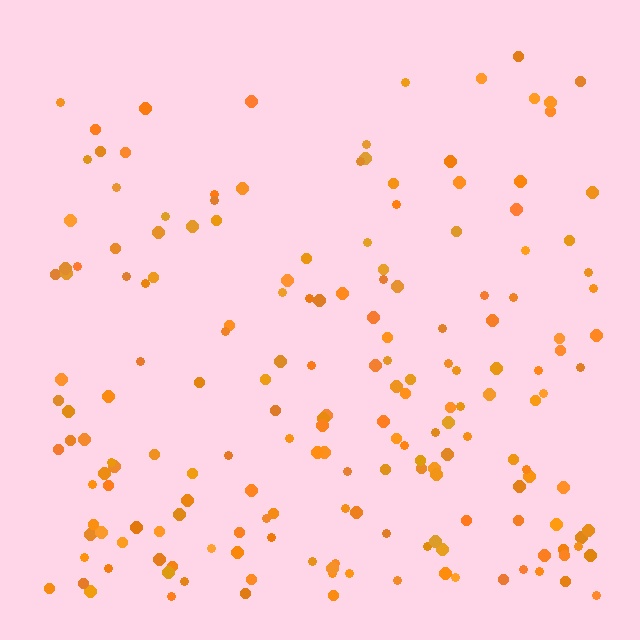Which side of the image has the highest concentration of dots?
The bottom.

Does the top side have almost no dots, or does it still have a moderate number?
Still a moderate number, just noticeably fewer than the bottom.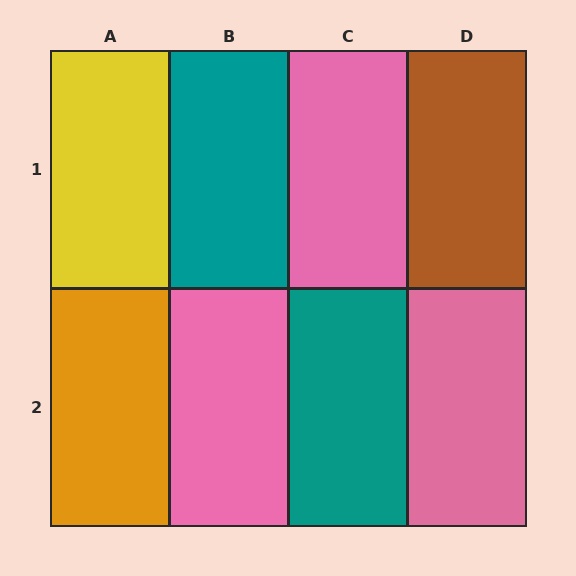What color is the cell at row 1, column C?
Pink.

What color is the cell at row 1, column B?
Teal.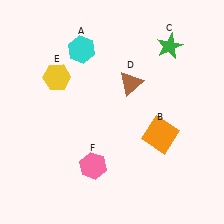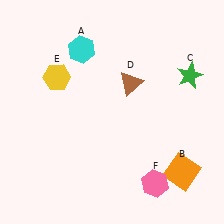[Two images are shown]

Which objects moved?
The objects that moved are: the orange square (B), the green star (C), the pink hexagon (F).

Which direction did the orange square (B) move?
The orange square (B) moved down.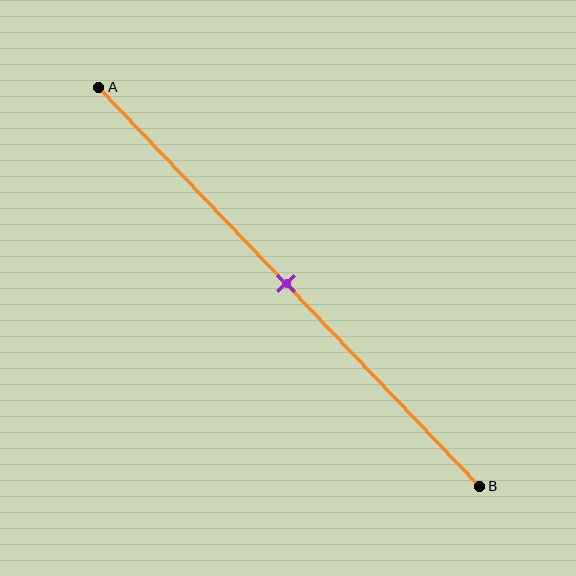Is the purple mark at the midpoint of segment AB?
Yes, the mark is approximately at the midpoint.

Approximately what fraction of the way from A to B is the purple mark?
The purple mark is approximately 50% of the way from A to B.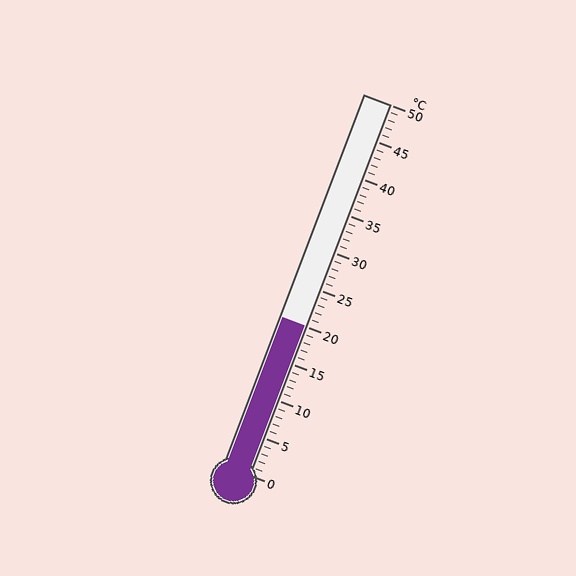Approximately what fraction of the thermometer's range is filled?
The thermometer is filled to approximately 40% of its range.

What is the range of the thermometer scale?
The thermometer scale ranges from 0°C to 50°C.